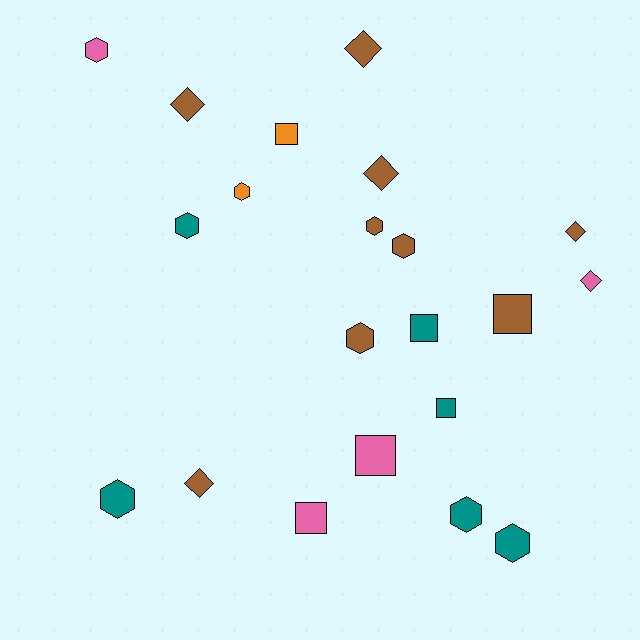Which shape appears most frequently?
Hexagon, with 9 objects.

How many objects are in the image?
There are 21 objects.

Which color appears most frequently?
Brown, with 9 objects.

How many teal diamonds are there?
There are no teal diamonds.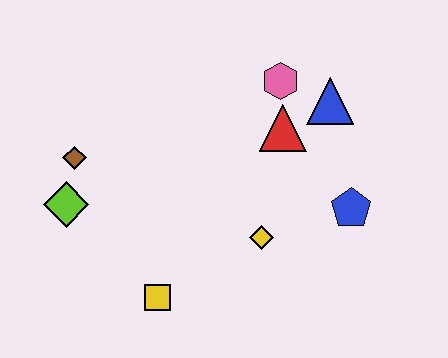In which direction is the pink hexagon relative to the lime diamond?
The pink hexagon is to the right of the lime diamond.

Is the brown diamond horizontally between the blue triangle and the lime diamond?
Yes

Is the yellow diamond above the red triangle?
No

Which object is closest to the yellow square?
The yellow diamond is closest to the yellow square.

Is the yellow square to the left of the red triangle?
Yes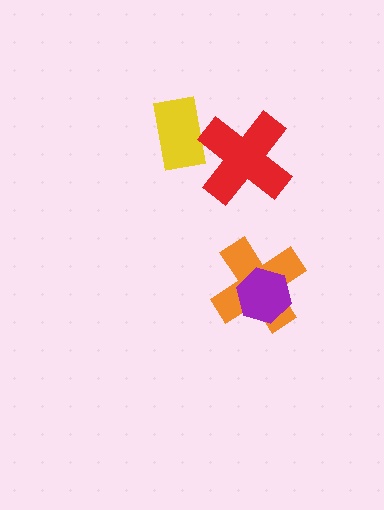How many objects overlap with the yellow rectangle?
1 object overlaps with the yellow rectangle.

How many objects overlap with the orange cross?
1 object overlaps with the orange cross.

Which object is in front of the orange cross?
The purple hexagon is in front of the orange cross.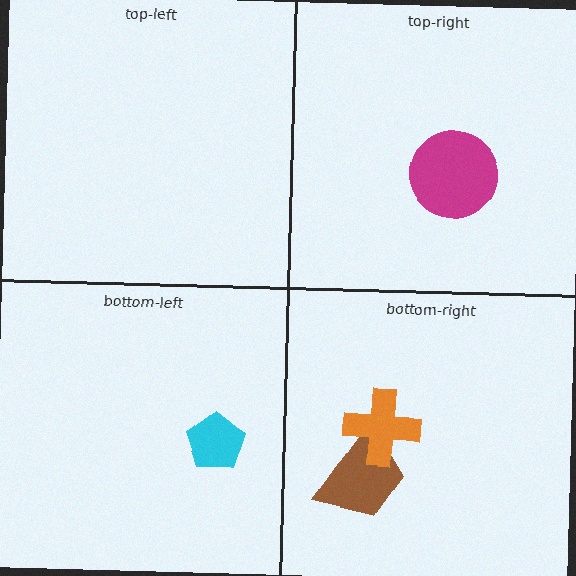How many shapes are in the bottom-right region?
2.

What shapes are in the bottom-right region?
The brown trapezoid, the orange cross.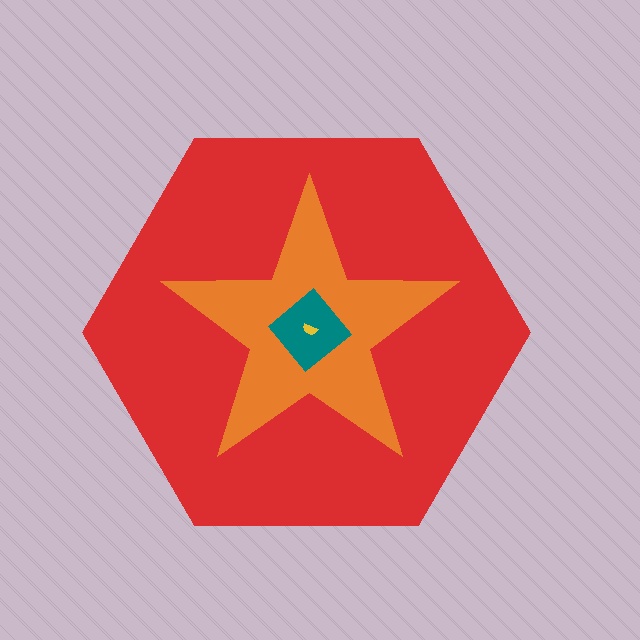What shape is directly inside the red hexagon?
The orange star.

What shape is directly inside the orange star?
The teal diamond.